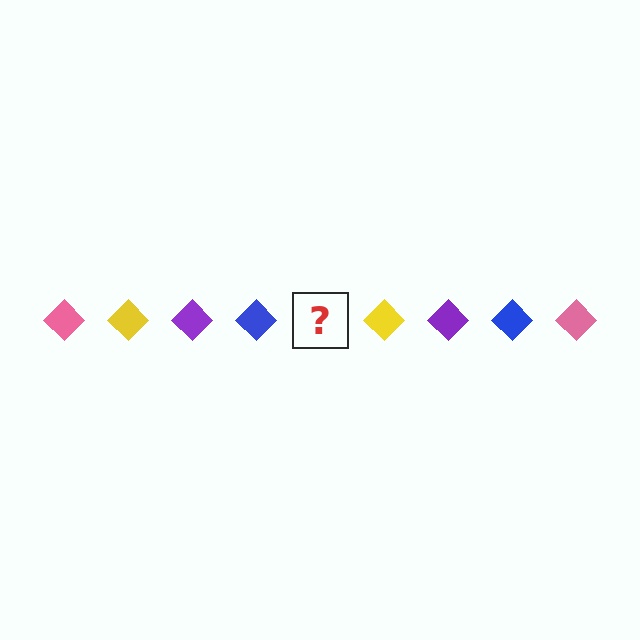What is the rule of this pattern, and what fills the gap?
The rule is that the pattern cycles through pink, yellow, purple, blue diamonds. The gap should be filled with a pink diamond.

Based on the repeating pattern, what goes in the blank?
The blank should be a pink diamond.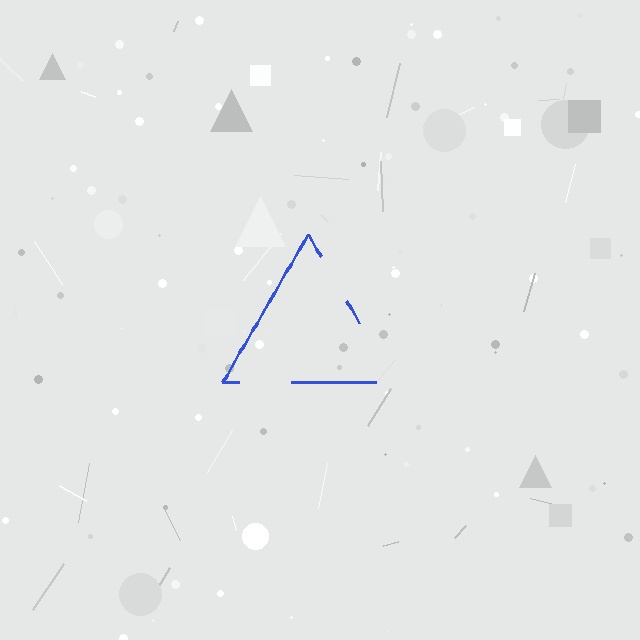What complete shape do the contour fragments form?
The contour fragments form a triangle.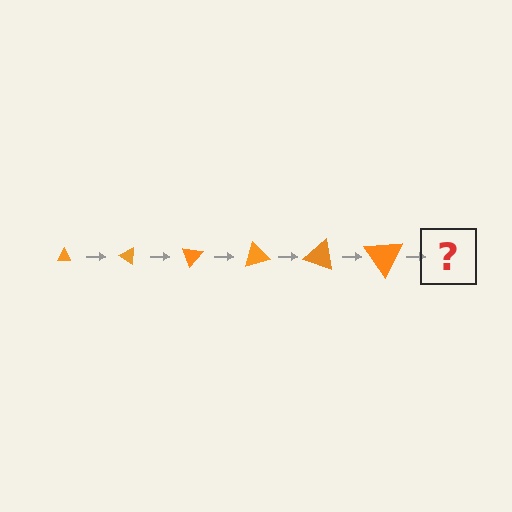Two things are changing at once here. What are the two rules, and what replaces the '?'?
The two rules are that the triangle grows larger each step and it rotates 35 degrees each step. The '?' should be a triangle, larger than the previous one and rotated 210 degrees from the start.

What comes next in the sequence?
The next element should be a triangle, larger than the previous one and rotated 210 degrees from the start.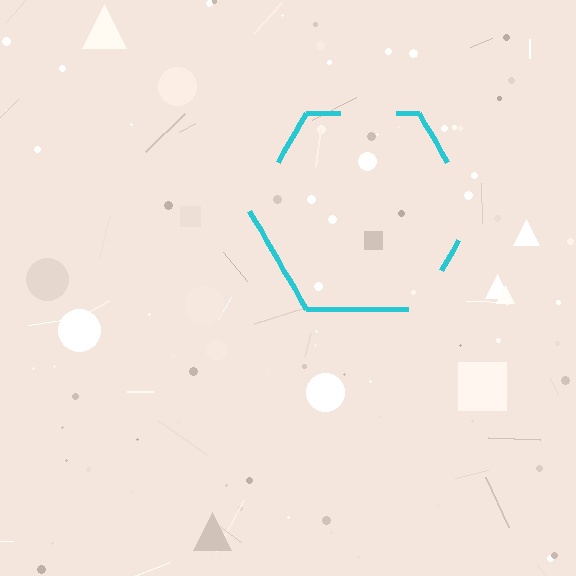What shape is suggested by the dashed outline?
The dashed outline suggests a hexagon.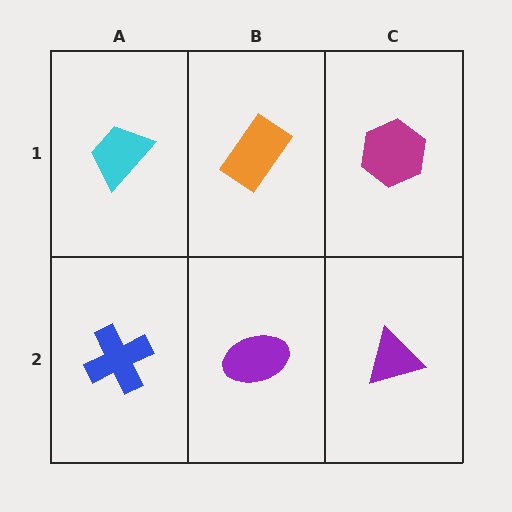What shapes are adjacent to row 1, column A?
A blue cross (row 2, column A), an orange rectangle (row 1, column B).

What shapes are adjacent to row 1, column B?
A purple ellipse (row 2, column B), a cyan trapezoid (row 1, column A), a magenta hexagon (row 1, column C).